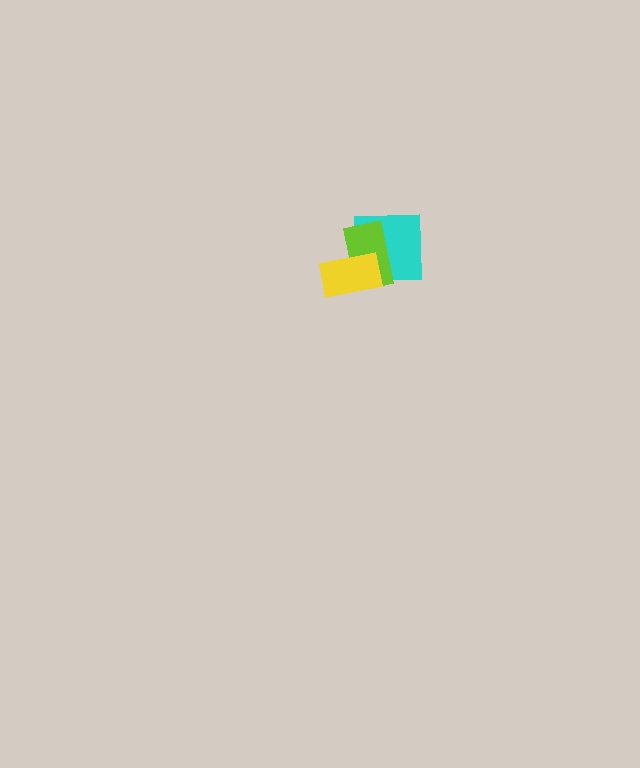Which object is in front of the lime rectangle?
The yellow rectangle is in front of the lime rectangle.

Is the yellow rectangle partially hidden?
No, no other shape covers it.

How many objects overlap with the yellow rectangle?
2 objects overlap with the yellow rectangle.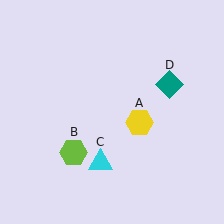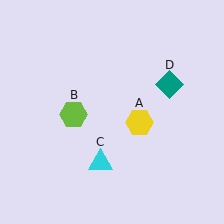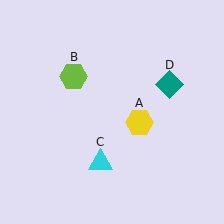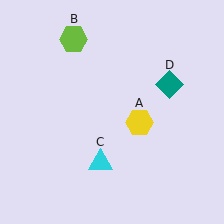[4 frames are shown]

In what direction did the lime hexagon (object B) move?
The lime hexagon (object B) moved up.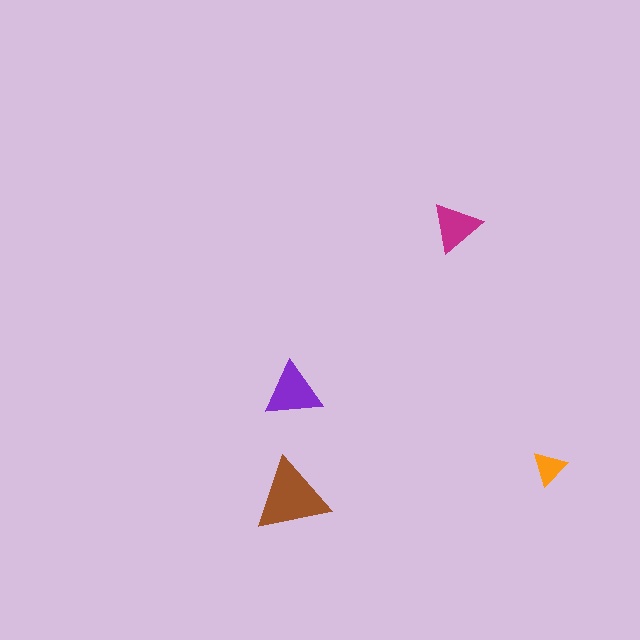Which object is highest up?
The magenta triangle is topmost.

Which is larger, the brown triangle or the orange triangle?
The brown one.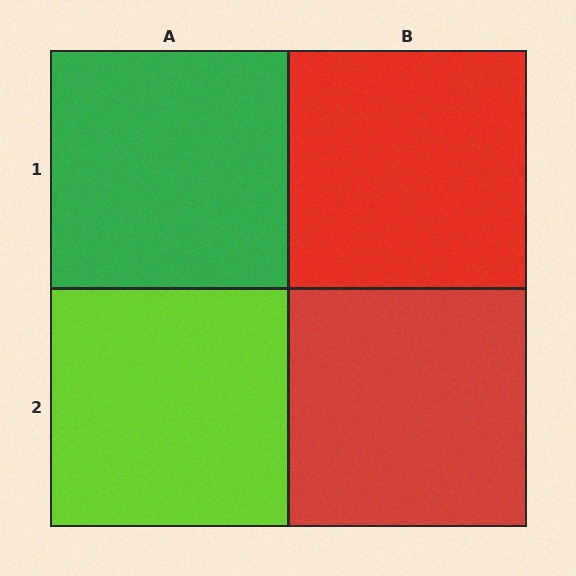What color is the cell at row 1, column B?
Red.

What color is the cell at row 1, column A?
Green.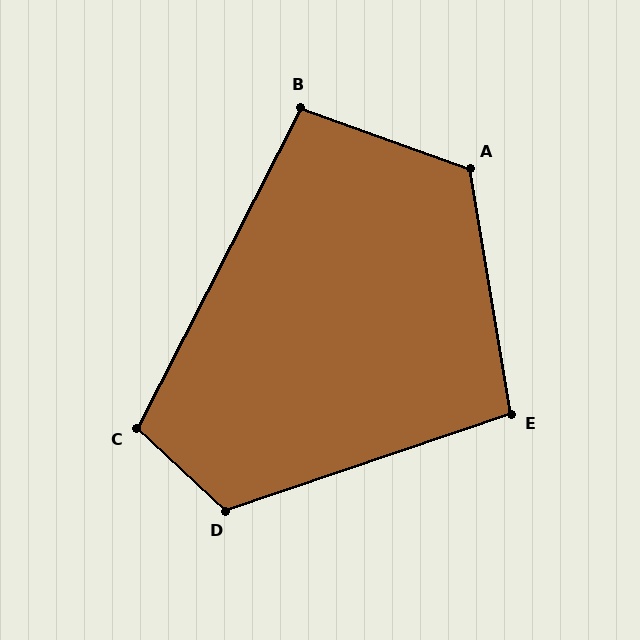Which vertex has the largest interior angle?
A, at approximately 119 degrees.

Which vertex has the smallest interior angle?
B, at approximately 97 degrees.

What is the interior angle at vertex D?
Approximately 118 degrees (obtuse).